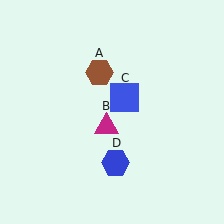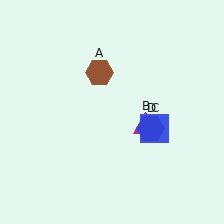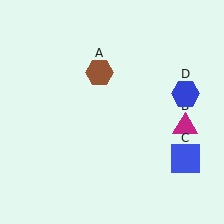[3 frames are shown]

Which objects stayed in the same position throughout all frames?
Brown hexagon (object A) remained stationary.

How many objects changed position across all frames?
3 objects changed position: magenta triangle (object B), blue square (object C), blue hexagon (object D).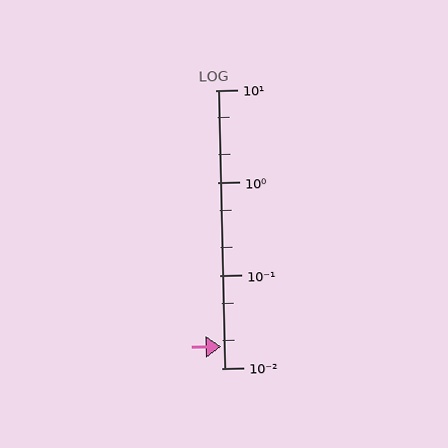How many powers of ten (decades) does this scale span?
The scale spans 3 decades, from 0.01 to 10.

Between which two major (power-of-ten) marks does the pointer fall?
The pointer is between 0.01 and 0.1.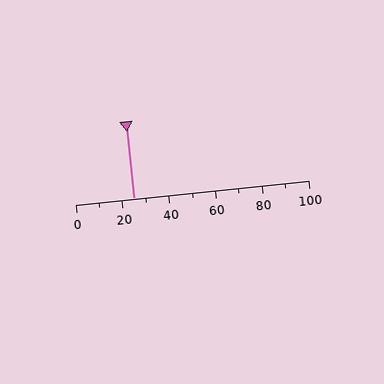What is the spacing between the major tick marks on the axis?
The major ticks are spaced 20 apart.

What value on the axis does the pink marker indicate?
The marker indicates approximately 25.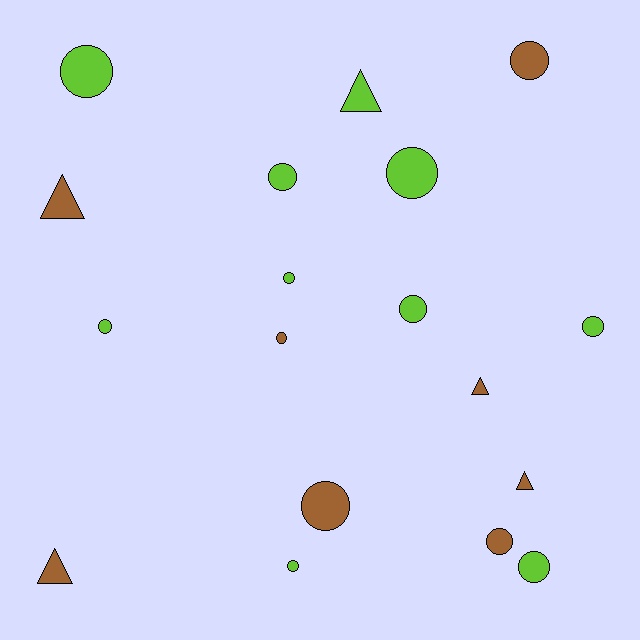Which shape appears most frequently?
Circle, with 13 objects.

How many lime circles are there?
There are 9 lime circles.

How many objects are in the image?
There are 18 objects.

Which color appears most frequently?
Lime, with 10 objects.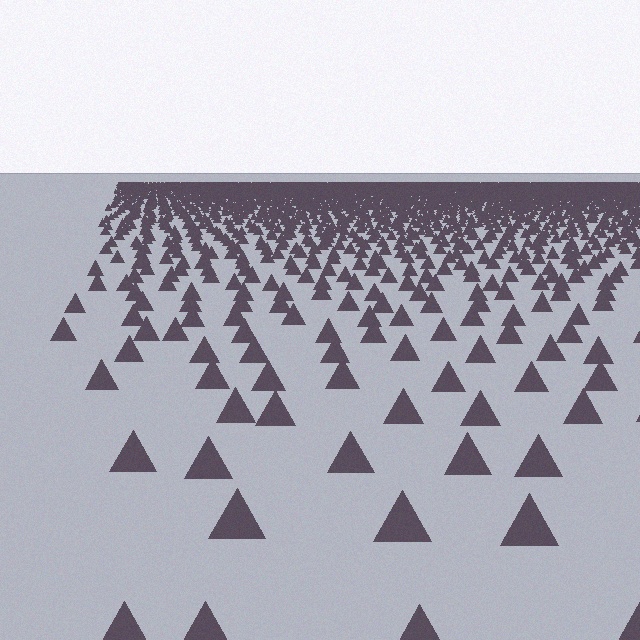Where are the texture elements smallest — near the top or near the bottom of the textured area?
Near the top.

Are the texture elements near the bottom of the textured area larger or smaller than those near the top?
Larger. Near the bottom, elements are closer to the viewer and appear at a bigger on-screen size.